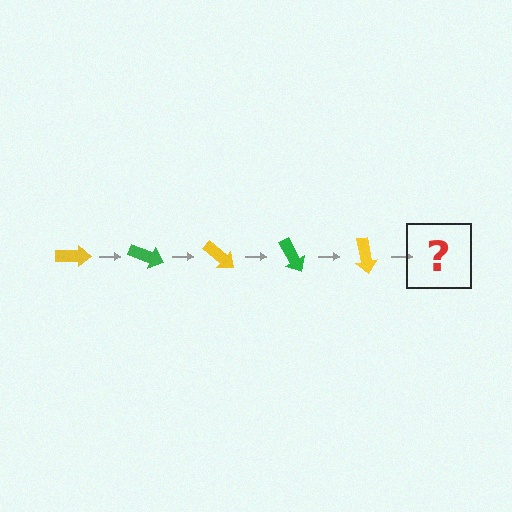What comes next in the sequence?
The next element should be a green arrow, rotated 100 degrees from the start.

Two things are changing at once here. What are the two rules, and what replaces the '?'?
The two rules are that it rotates 20 degrees each step and the color cycles through yellow and green. The '?' should be a green arrow, rotated 100 degrees from the start.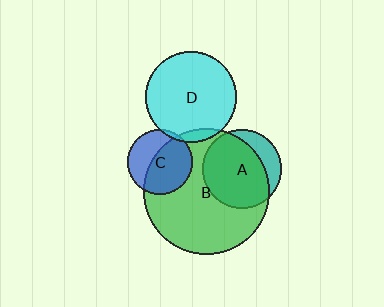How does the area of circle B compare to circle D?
Approximately 1.9 times.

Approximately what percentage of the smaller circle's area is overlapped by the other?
Approximately 5%.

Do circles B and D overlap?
Yes.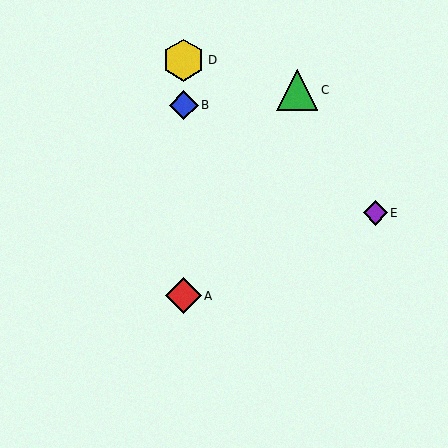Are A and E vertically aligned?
No, A is at x≈184 and E is at x≈375.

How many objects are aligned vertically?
3 objects (A, B, D) are aligned vertically.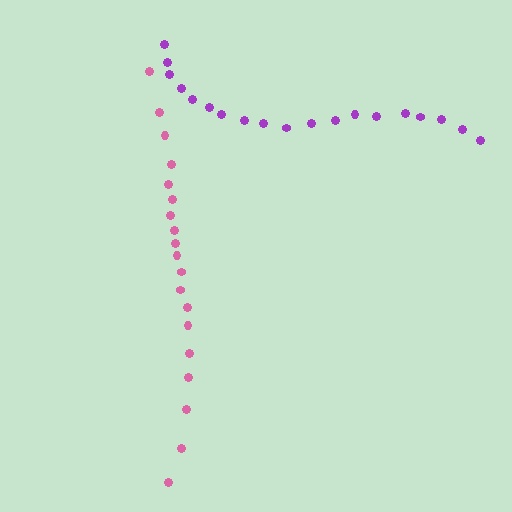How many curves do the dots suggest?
There are 2 distinct paths.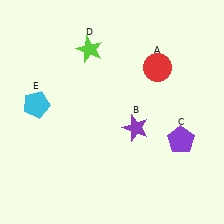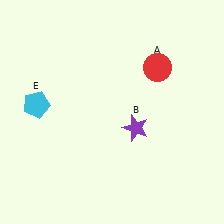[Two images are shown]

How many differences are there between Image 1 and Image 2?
There are 2 differences between the two images.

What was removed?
The lime star (D), the purple pentagon (C) were removed in Image 2.